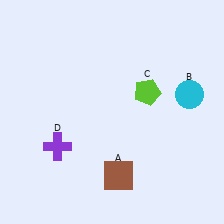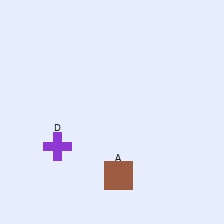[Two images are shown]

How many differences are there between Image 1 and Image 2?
There are 2 differences between the two images.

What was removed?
The cyan circle (B), the lime pentagon (C) were removed in Image 2.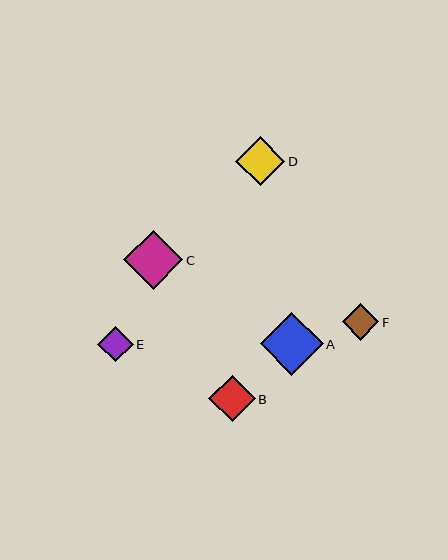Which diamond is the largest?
Diamond A is the largest with a size of approximately 63 pixels.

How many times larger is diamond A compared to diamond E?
Diamond A is approximately 1.8 times the size of diamond E.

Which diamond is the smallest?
Diamond E is the smallest with a size of approximately 36 pixels.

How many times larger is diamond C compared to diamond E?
Diamond C is approximately 1.7 times the size of diamond E.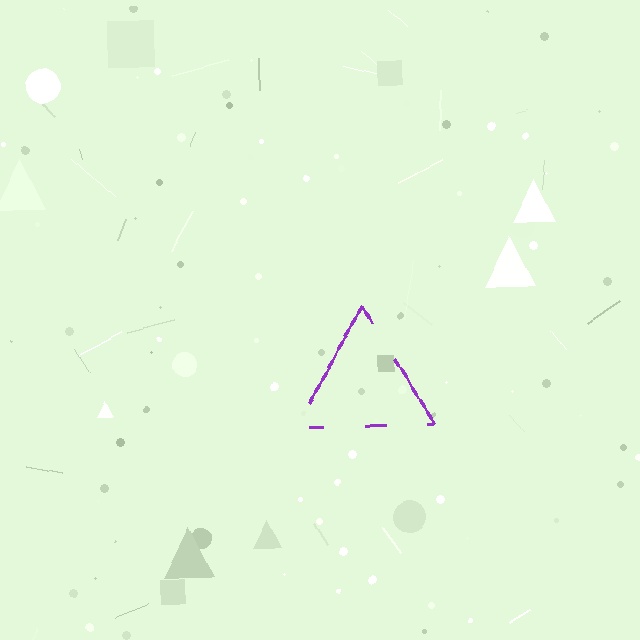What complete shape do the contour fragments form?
The contour fragments form a triangle.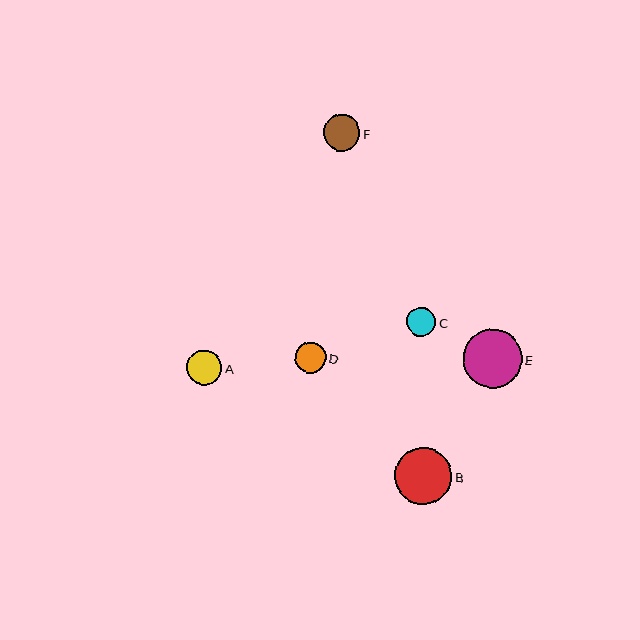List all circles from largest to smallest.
From largest to smallest: E, B, F, A, D, C.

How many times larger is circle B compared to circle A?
Circle B is approximately 1.6 times the size of circle A.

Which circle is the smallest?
Circle C is the smallest with a size of approximately 29 pixels.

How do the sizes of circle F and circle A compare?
Circle F and circle A are approximately the same size.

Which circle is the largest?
Circle E is the largest with a size of approximately 59 pixels.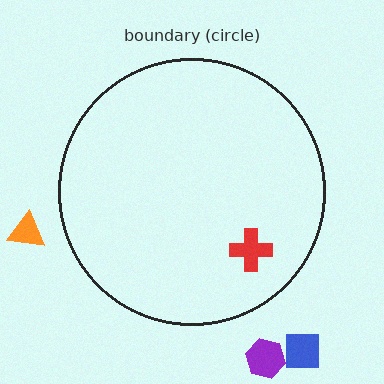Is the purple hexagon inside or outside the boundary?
Outside.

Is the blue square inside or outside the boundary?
Outside.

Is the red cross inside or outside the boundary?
Inside.